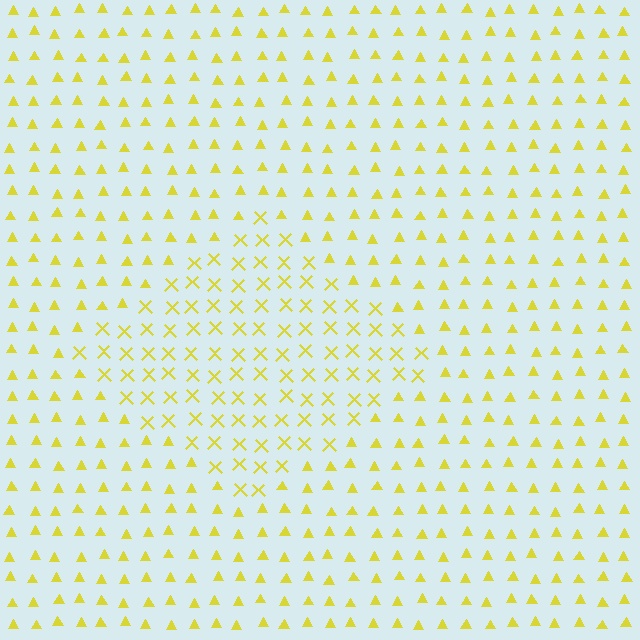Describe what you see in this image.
The image is filled with small yellow elements arranged in a uniform grid. A diamond-shaped region contains X marks, while the surrounding area contains triangles. The boundary is defined purely by the change in element shape.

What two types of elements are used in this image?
The image uses X marks inside the diamond region and triangles outside it.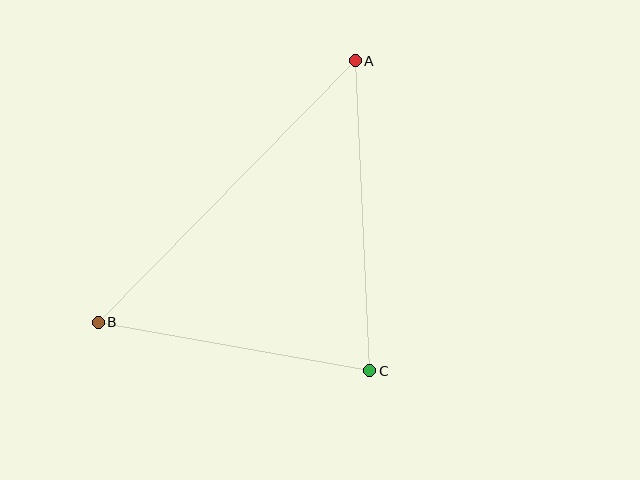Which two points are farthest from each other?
Points A and B are farthest from each other.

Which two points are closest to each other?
Points B and C are closest to each other.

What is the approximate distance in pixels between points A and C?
The distance between A and C is approximately 310 pixels.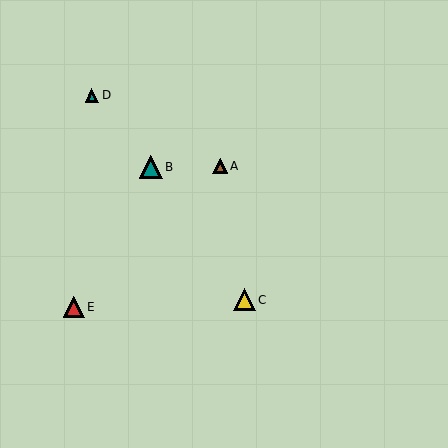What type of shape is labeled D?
Shape D is a teal triangle.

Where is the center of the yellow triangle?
The center of the yellow triangle is at (244, 300).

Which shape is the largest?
The teal triangle (labeled B) is the largest.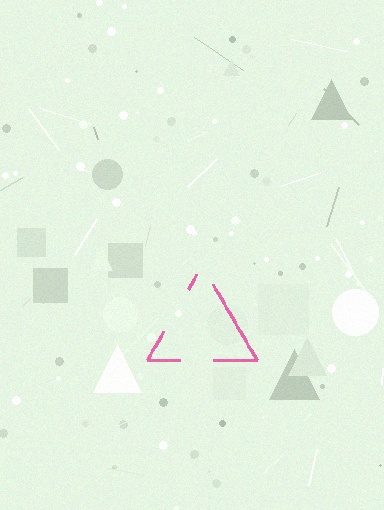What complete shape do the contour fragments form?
The contour fragments form a triangle.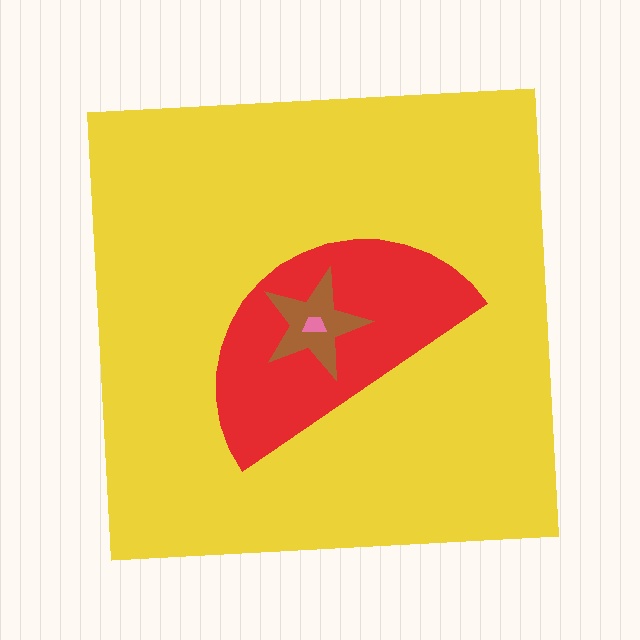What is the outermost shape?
The yellow square.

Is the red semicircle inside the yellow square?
Yes.